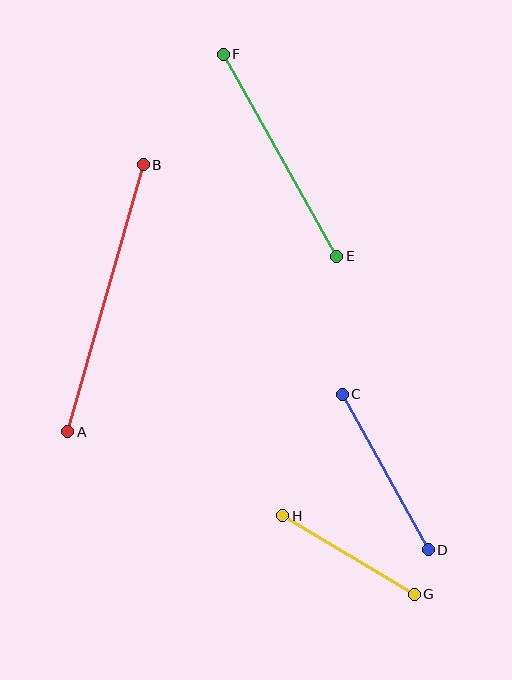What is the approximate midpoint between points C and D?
The midpoint is at approximately (385, 472) pixels.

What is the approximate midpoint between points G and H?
The midpoint is at approximately (349, 555) pixels.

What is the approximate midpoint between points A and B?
The midpoint is at approximately (105, 298) pixels.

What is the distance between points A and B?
The distance is approximately 277 pixels.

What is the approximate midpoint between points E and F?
The midpoint is at approximately (280, 155) pixels.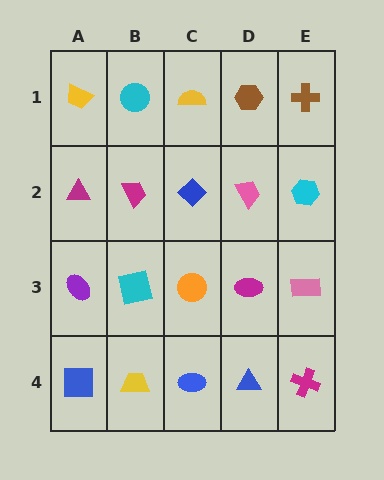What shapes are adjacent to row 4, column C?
An orange circle (row 3, column C), a yellow trapezoid (row 4, column B), a blue triangle (row 4, column D).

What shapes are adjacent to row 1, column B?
A magenta trapezoid (row 2, column B), a yellow trapezoid (row 1, column A), a yellow semicircle (row 1, column C).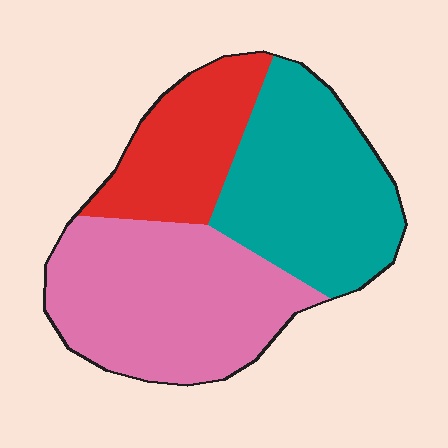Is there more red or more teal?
Teal.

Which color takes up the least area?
Red, at roughly 20%.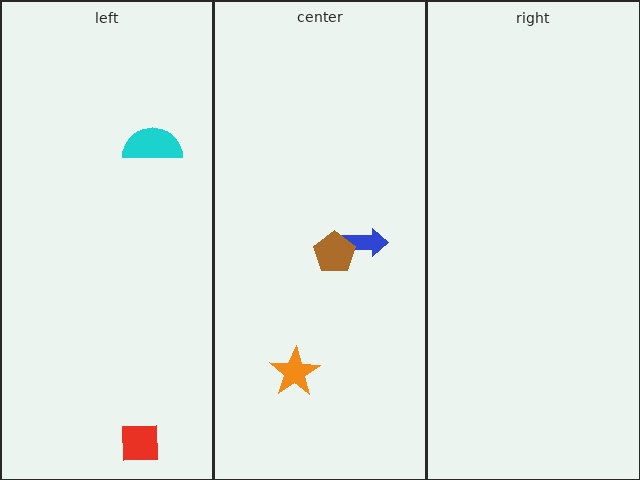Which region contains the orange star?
The center region.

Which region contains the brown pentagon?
The center region.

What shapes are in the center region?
The blue arrow, the orange star, the brown pentagon.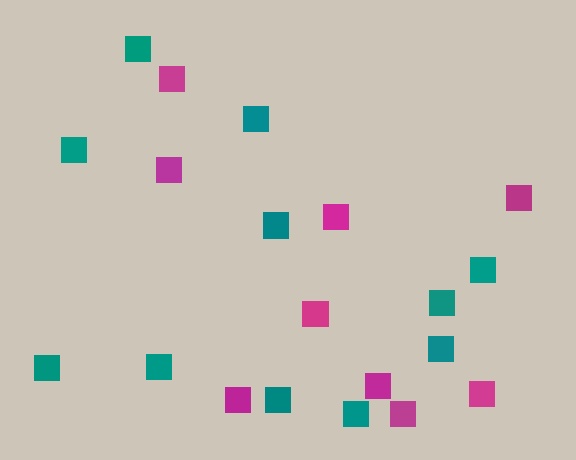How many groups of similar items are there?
There are 2 groups: one group of teal squares (11) and one group of magenta squares (9).